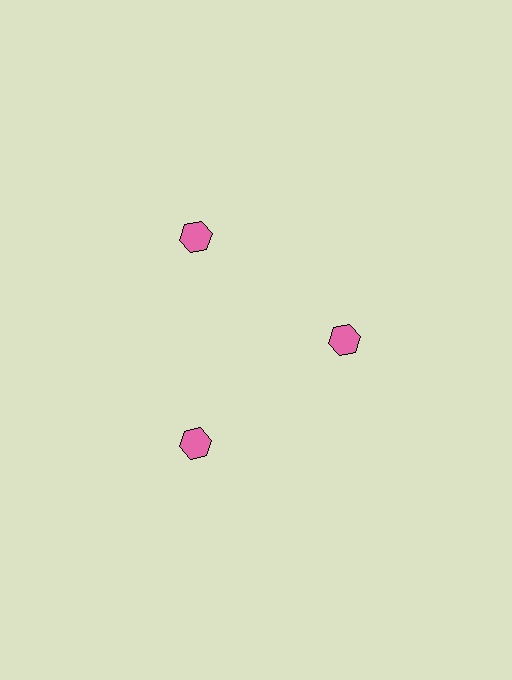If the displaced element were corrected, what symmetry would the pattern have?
It would have 3-fold rotational symmetry — the pattern would map onto itself every 120 degrees.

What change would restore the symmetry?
The symmetry would be restored by moving it outward, back onto the ring so that all 3 hexagons sit at equal angles and equal distance from the center.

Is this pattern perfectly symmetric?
No. The 3 pink hexagons are arranged in a ring, but one element near the 3 o'clock position is pulled inward toward the center, breaking the 3-fold rotational symmetry.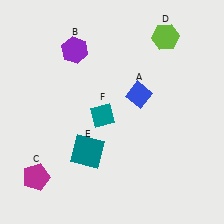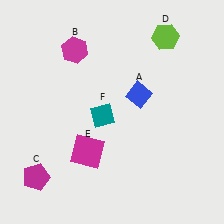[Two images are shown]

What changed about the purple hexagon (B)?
In Image 1, B is purple. In Image 2, it changed to magenta.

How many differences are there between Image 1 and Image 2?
There are 2 differences between the two images.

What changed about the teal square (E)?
In Image 1, E is teal. In Image 2, it changed to magenta.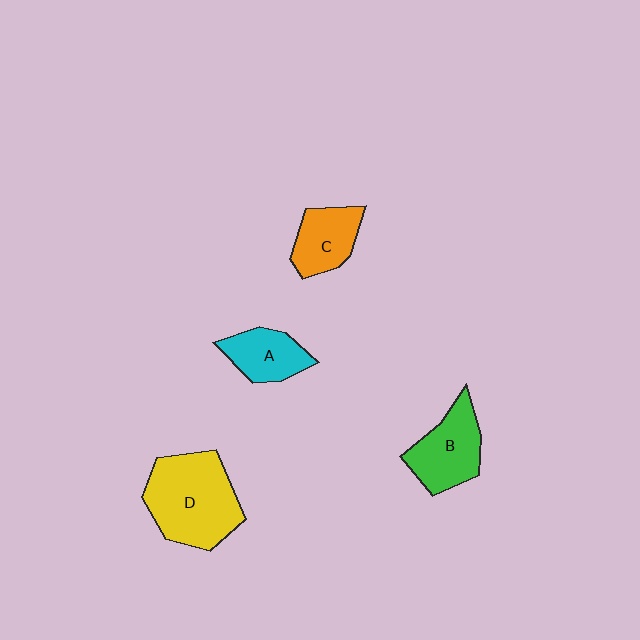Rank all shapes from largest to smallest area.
From largest to smallest: D (yellow), B (green), C (orange), A (cyan).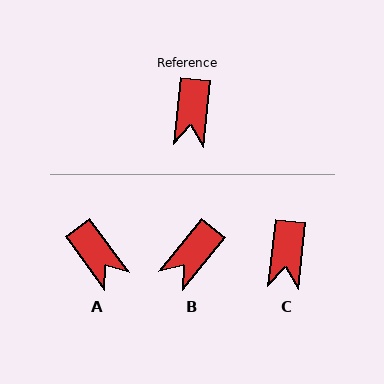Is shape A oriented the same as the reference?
No, it is off by about 42 degrees.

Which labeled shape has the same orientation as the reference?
C.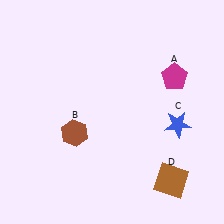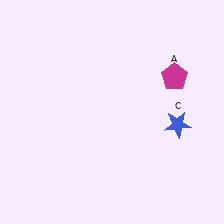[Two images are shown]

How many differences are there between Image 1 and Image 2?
There are 2 differences between the two images.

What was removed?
The brown hexagon (B), the brown square (D) were removed in Image 2.